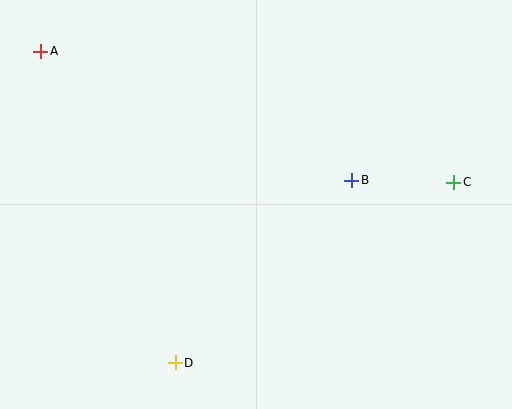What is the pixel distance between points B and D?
The distance between B and D is 254 pixels.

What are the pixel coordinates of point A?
Point A is at (41, 51).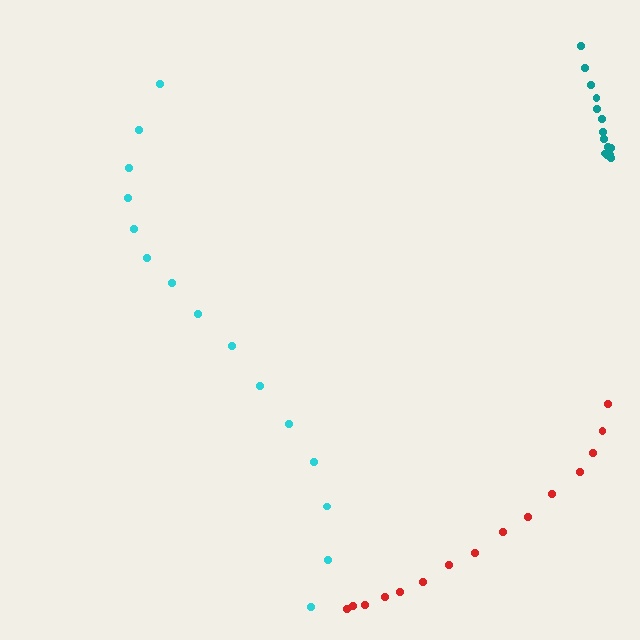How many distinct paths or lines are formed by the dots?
There are 3 distinct paths.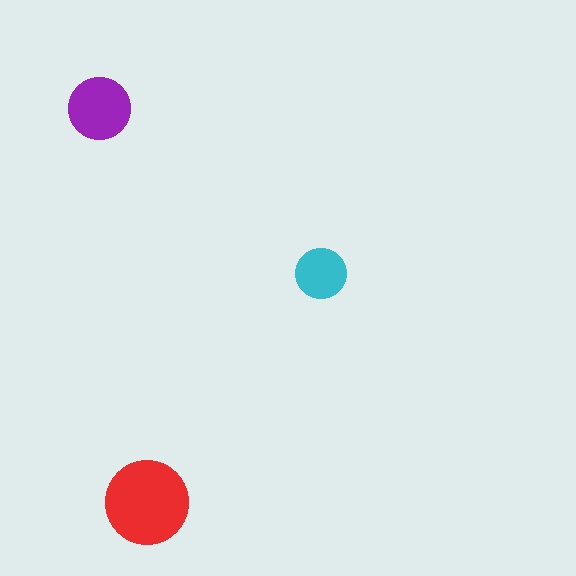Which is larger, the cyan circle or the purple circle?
The purple one.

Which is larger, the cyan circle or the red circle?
The red one.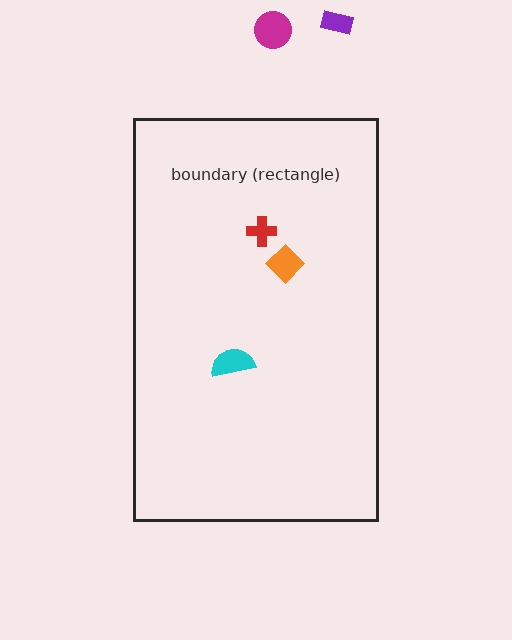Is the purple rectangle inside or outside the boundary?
Outside.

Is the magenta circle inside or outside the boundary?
Outside.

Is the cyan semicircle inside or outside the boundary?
Inside.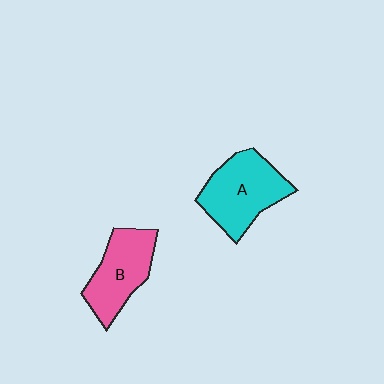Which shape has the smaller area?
Shape B (pink).